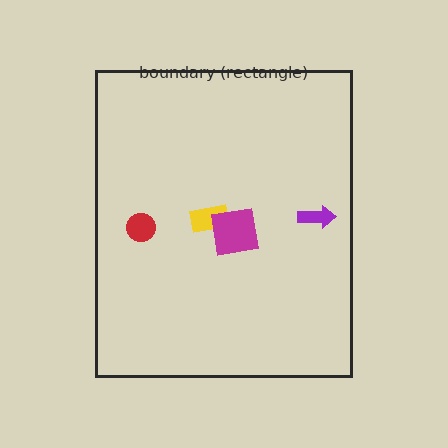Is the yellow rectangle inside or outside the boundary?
Inside.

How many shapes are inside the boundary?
4 inside, 0 outside.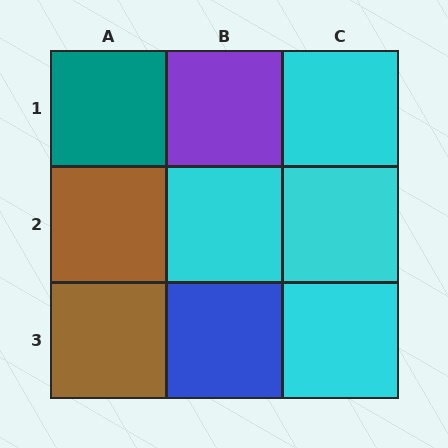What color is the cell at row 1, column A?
Teal.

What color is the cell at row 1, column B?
Purple.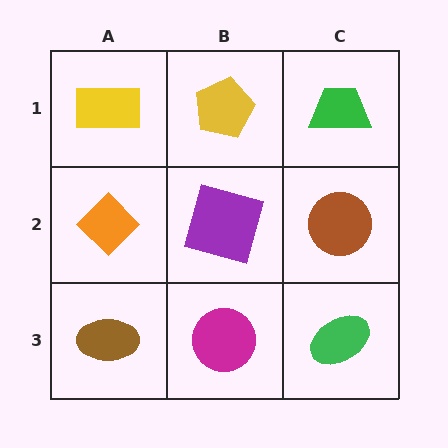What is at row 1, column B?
A yellow pentagon.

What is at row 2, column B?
A purple square.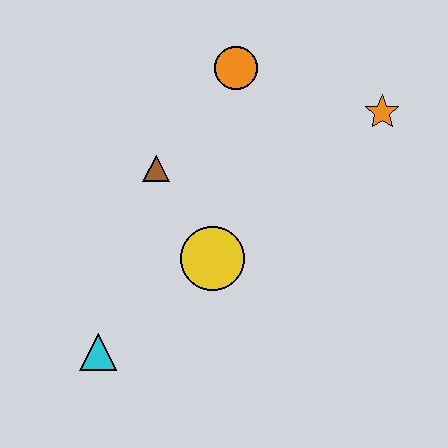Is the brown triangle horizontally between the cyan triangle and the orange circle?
Yes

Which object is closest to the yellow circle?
The brown triangle is closest to the yellow circle.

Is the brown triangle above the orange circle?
No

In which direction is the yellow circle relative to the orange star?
The yellow circle is to the left of the orange star.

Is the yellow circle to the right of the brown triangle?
Yes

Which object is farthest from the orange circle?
The cyan triangle is farthest from the orange circle.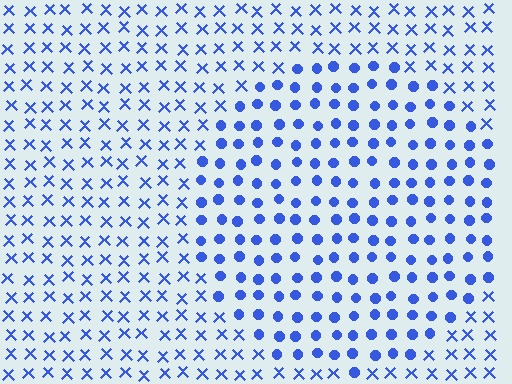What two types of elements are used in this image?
The image uses circles inside the circle region and X marks outside it.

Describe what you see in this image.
The image is filled with small blue elements arranged in a uniform grid. A circle-shaped region contains circles, while the surrounding area contains X marks. The boundary is defined purely by the change in element shape.